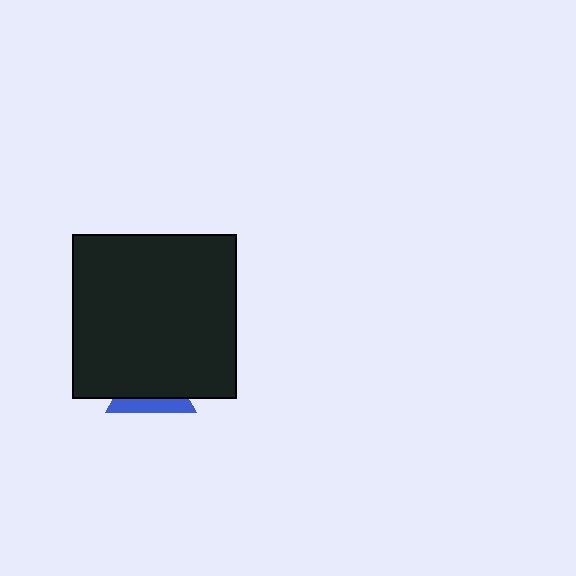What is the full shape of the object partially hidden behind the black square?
The partially hidden object is a blue triangle.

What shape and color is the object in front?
The object in front is a black square.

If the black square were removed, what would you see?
You would see the complete blue triangle.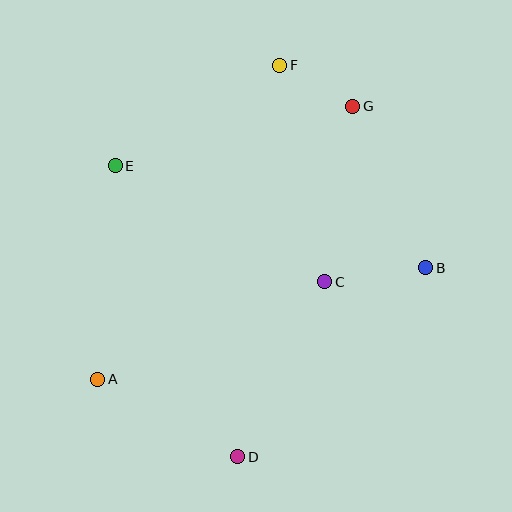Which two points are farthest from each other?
Points D and F are farthest from each other.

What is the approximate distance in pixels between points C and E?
The distance between C and E is approximately 239 pixels.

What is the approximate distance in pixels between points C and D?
The distance between C and D is approximately 196 pixels.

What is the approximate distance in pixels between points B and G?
The distance between B and G is approximately 177 pixels.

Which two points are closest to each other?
Points F and G are closest to each other.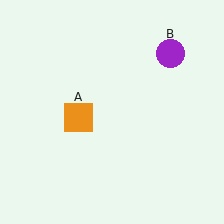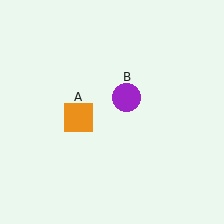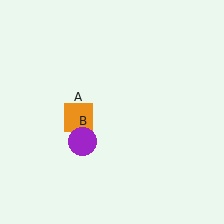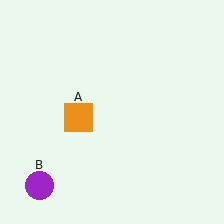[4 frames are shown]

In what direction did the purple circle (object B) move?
The purple circle (object B) moved down and to the left.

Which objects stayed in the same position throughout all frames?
Orange square (object A) remained stationary.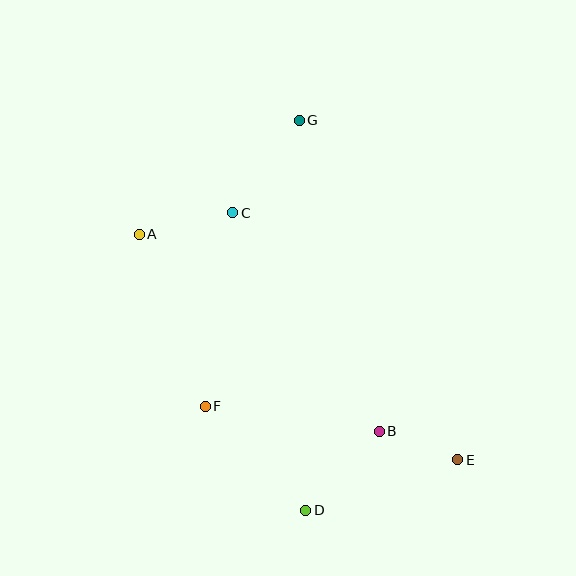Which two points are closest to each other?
Points B and E are closest to each other.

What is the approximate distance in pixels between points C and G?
The distance between C and G is approximately 114 pixels.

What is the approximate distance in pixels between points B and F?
The distance between B and F is approximately 176 pixels.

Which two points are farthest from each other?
Points A and E are farthest from each other.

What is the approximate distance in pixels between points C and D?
The distance between C and D is approximately 306 pixels.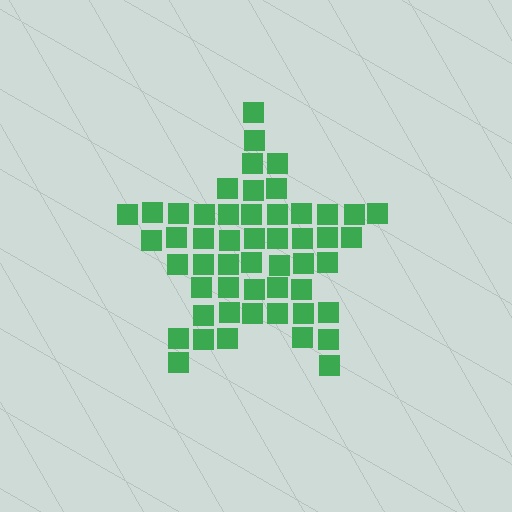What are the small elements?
The small elements are squares.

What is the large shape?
The large shape is a star.